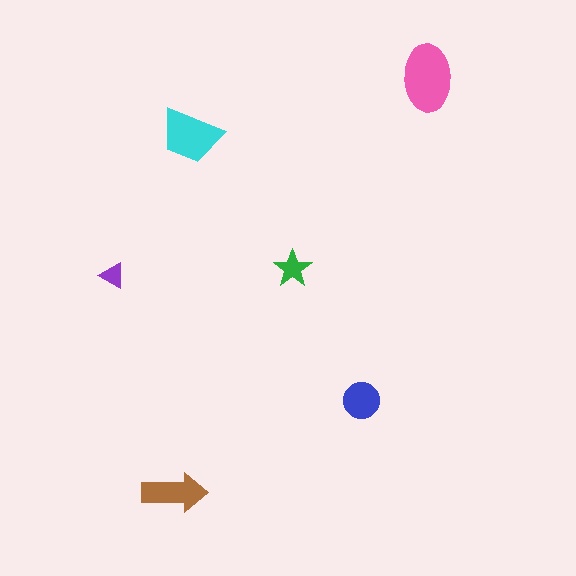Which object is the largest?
The pink ellipse.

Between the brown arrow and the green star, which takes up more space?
The brown arrow.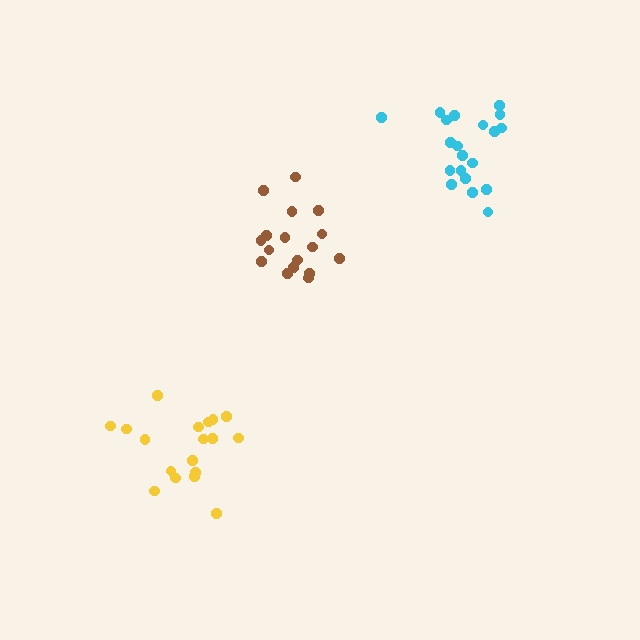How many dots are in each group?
Group 1: 17 dots, Group 2: 20 dots, Group 3: 18 dots (55 total).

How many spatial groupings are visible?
There are 3 spatial groupings.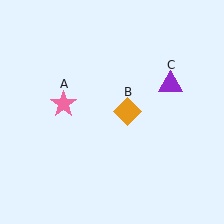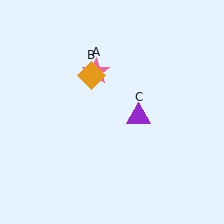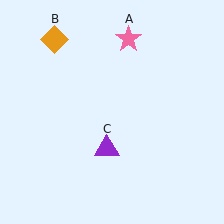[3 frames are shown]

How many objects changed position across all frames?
3 objects changed position: pink star (object A), orange diamond (object B), purple triangle (object C).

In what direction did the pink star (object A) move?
The pink star (object A) moved up and to the right.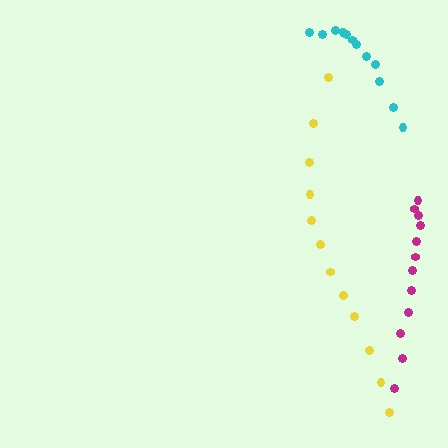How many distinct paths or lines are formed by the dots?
There are 3 distinct paths.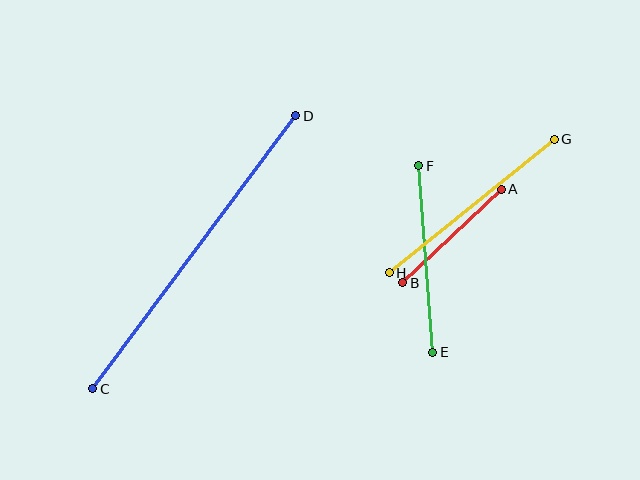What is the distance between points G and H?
The distance is approximately 212 pixels.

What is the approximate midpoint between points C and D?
The midpoint is at approximately (194, 252) pixels.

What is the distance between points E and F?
The distance is approximately 187 pixels.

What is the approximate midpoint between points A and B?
The midpoint is at approximately (452, 236) pixels.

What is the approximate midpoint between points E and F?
The midpoint is at approximately (426, 259) pixels.